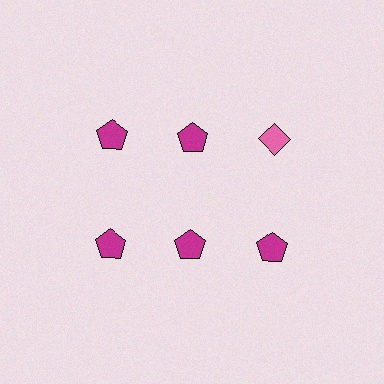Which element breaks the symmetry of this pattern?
The pink diamond in the top row, center column breaks the symmetry. All other shapes are magenta pentagons.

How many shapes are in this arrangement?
There are 6 shapes arranged in a grid pattern.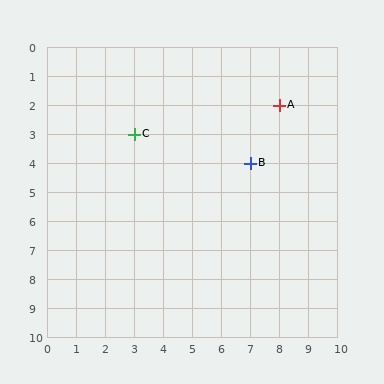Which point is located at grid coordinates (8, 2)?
Point A is at (8, 2).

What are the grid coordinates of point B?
Point B is at grid coordinates (7, 4).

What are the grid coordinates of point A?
Point A is at grid coordinates (8, 2).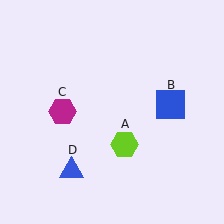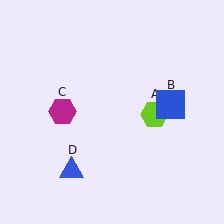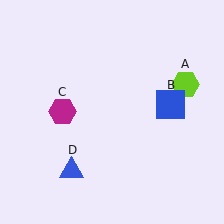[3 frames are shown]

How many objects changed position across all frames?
1 object changed position: lime hexagon (object A).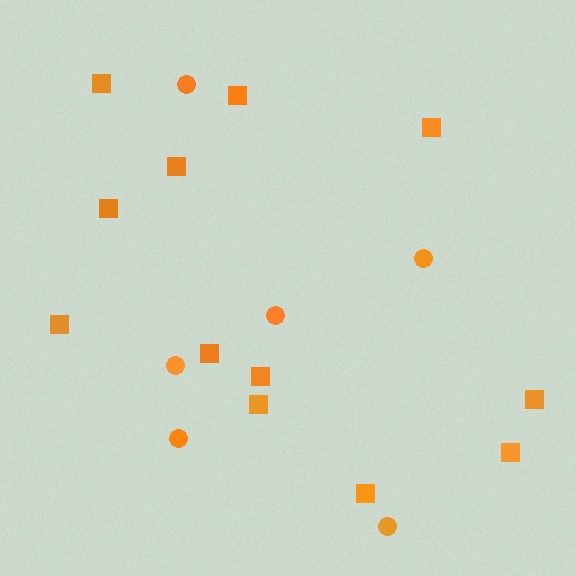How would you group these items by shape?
There are 2 groups: one group of squares (12) and one group of circles (6).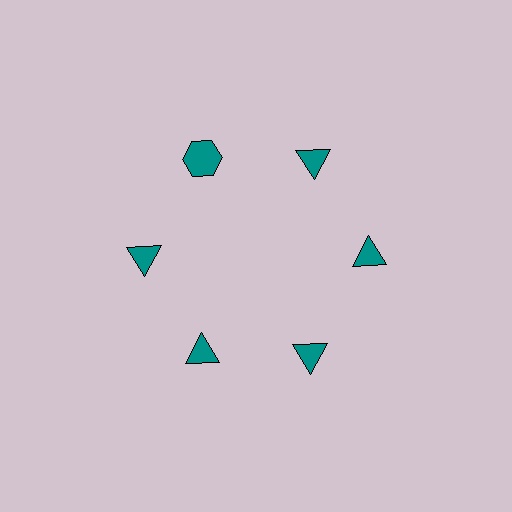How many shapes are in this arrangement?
There are 6 shapes arranged in a ring pattern.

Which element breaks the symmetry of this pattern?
The teal hexagon at roughly the 11 o'clock position breaks the symmetry. All other shapes are teal triangles.